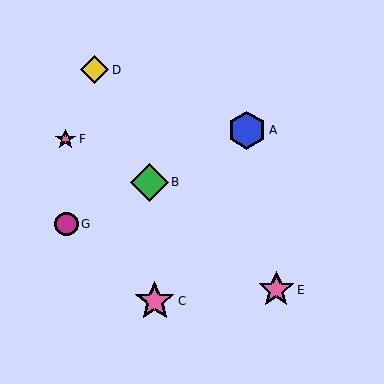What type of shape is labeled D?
Shape D is a yellow diamond.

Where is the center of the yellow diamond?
The center of the yellow diamond is at (95, 70).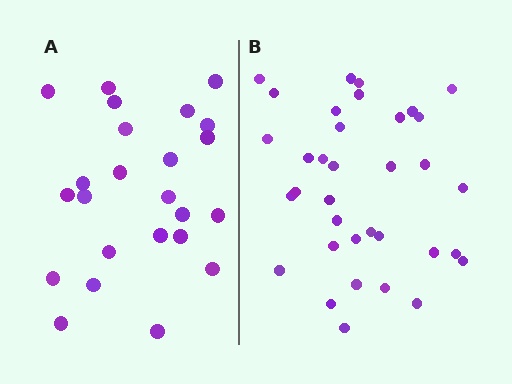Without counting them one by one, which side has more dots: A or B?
Region B (the right region) has more dots.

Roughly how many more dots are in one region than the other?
Region B has roughly 12 or so more dots than region A.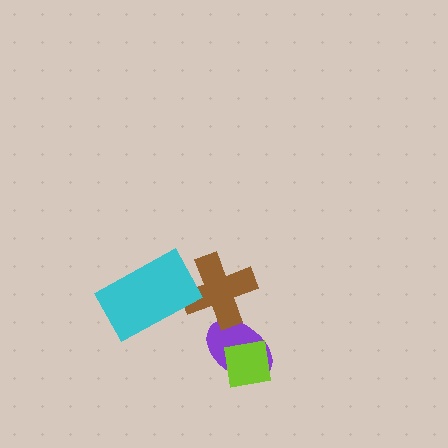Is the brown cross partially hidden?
Yes, it is partially covered by another shape.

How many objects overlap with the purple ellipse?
2 objects overlap with the purple ellipse.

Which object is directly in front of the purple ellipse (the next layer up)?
The lime square is directly in front of the purple ellipse.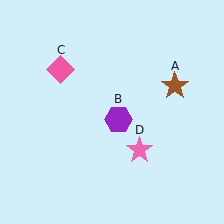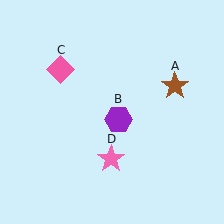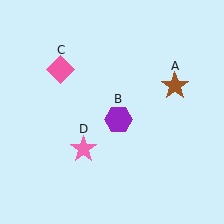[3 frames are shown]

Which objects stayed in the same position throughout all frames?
Brown star (object A) and purple hexagon (object B) and pink diamond (object C) remained stationary.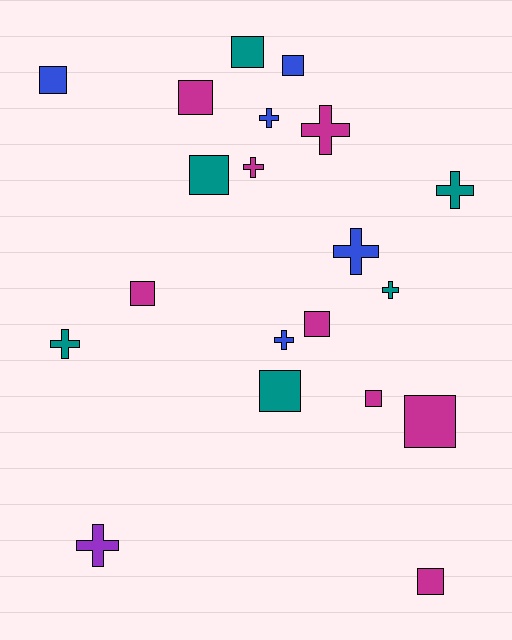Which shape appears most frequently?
Square, with 11 objects.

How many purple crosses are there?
There is 1 purple cross.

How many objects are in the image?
There are 20 objects.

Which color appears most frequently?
Magenta, with 8 objects.